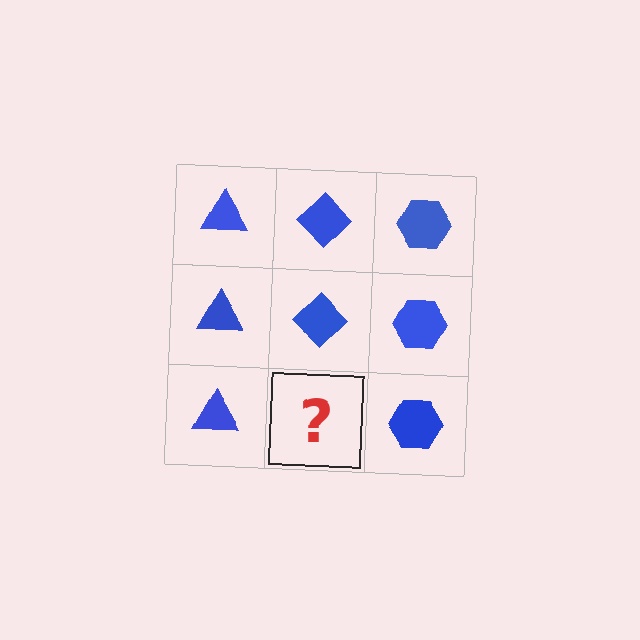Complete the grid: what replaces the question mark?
The question mark should be replaced with a blue diamond.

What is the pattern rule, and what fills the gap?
The rule is that each column has a consistent shape. The gap should be filled with a blue diamond.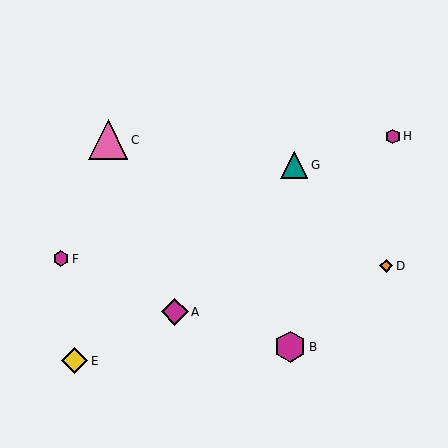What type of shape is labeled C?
Shape C is a pink triangle.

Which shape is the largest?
The pink triangle (labeled C) is the largest.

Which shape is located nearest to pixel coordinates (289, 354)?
The magenta hexagon (labeled B) at (290, 347) is nearest to that location.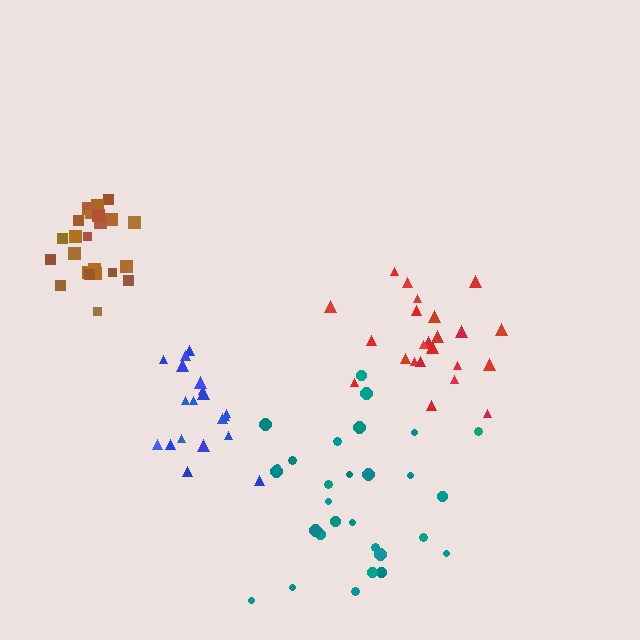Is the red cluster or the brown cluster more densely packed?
Brown.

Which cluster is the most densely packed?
Brown.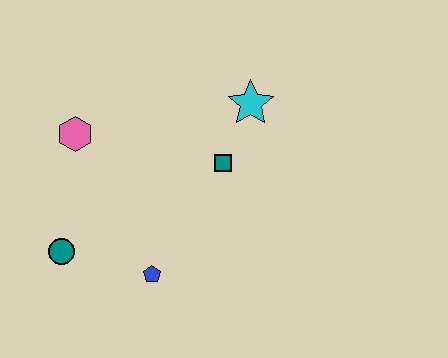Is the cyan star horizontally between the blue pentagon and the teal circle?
No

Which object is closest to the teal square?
The cyan star is closest to the teal square.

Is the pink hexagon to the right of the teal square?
No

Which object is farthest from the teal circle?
The cyan star is farthest from the teal circle.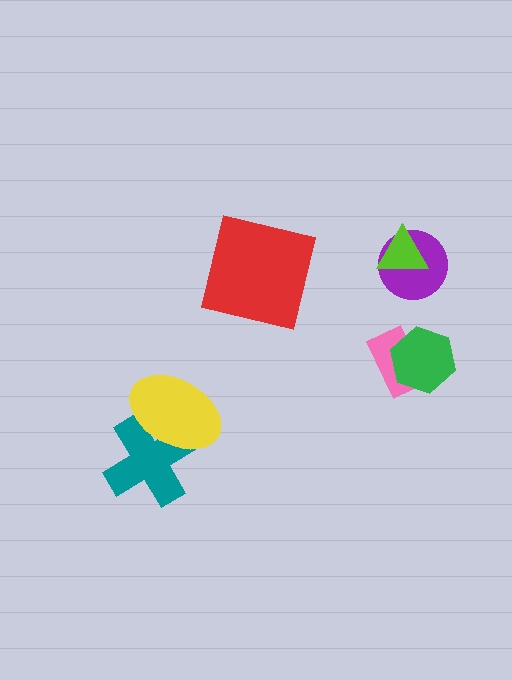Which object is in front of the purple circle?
The lime triangle is in front of the purple circle.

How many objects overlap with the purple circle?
1 object overlaps with the purple circle.